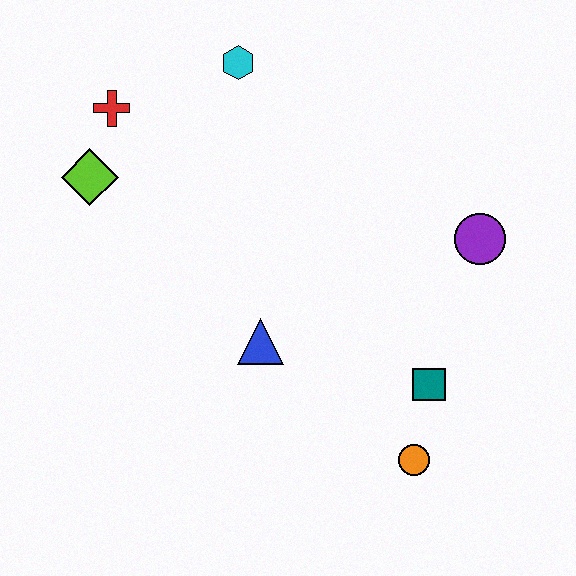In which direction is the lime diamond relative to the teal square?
The lime diamond is to the left of the teal square.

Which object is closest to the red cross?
The lime diamond is closest to the red cross.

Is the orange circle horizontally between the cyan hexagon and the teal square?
Yes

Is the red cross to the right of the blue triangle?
No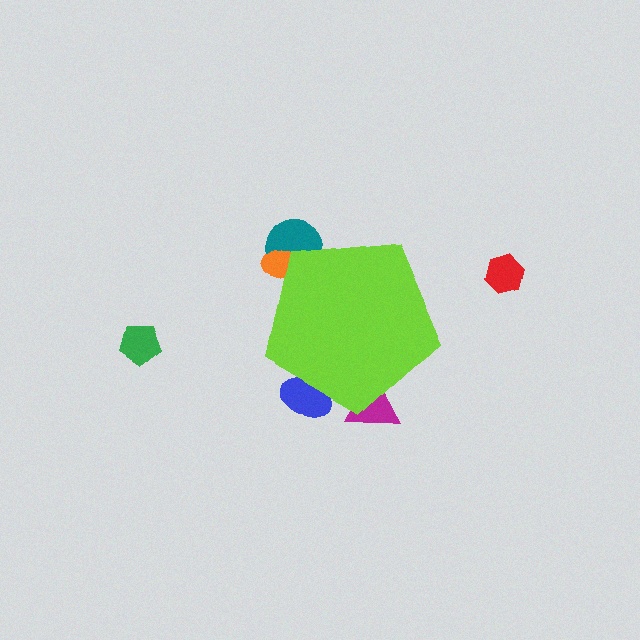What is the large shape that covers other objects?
A lime pentagon.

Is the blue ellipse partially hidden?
Yes, the blue ellipse is partially hidden behind the lime pentagon.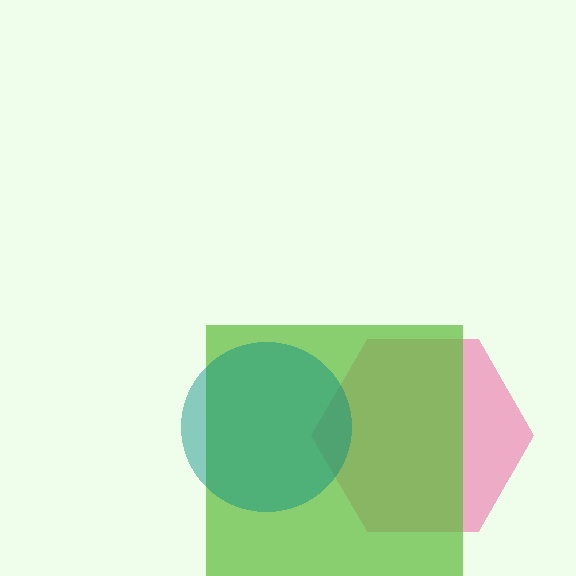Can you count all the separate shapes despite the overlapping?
Yes, there are 3 separate shapes.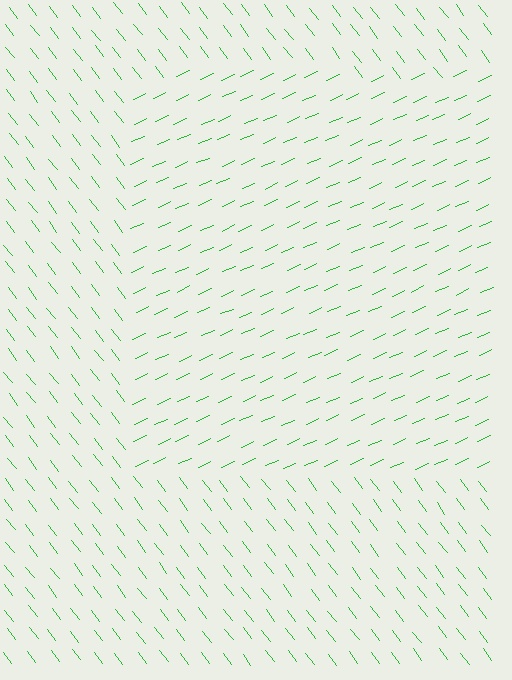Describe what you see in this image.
The image is filled with small green line segments. A rectangle region in the image has lines oriented differently from the surrounding lines, creating a visible texture boundary.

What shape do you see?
I see a rectangle.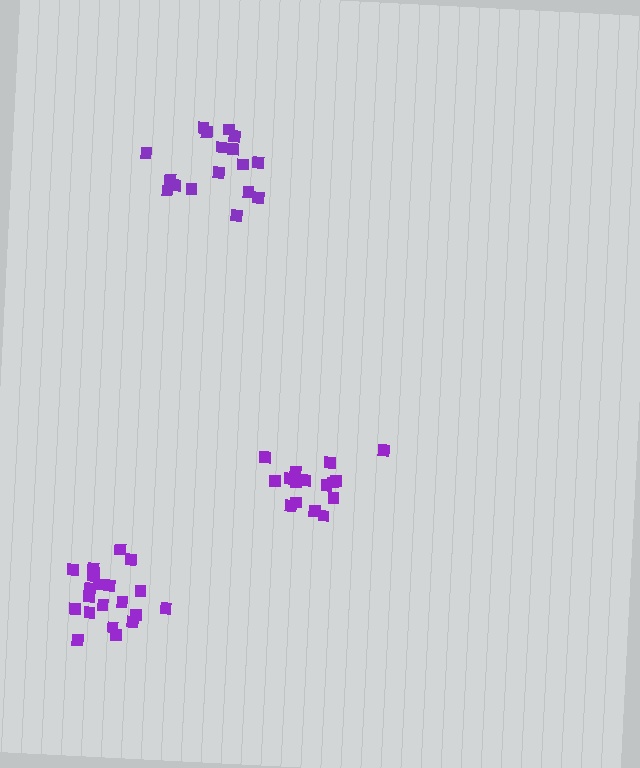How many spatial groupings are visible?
There are 3 spatial groupings.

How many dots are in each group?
Group 1: 16 dots, Group 2: 17 dots, Group 3: 21 dots (54 total).